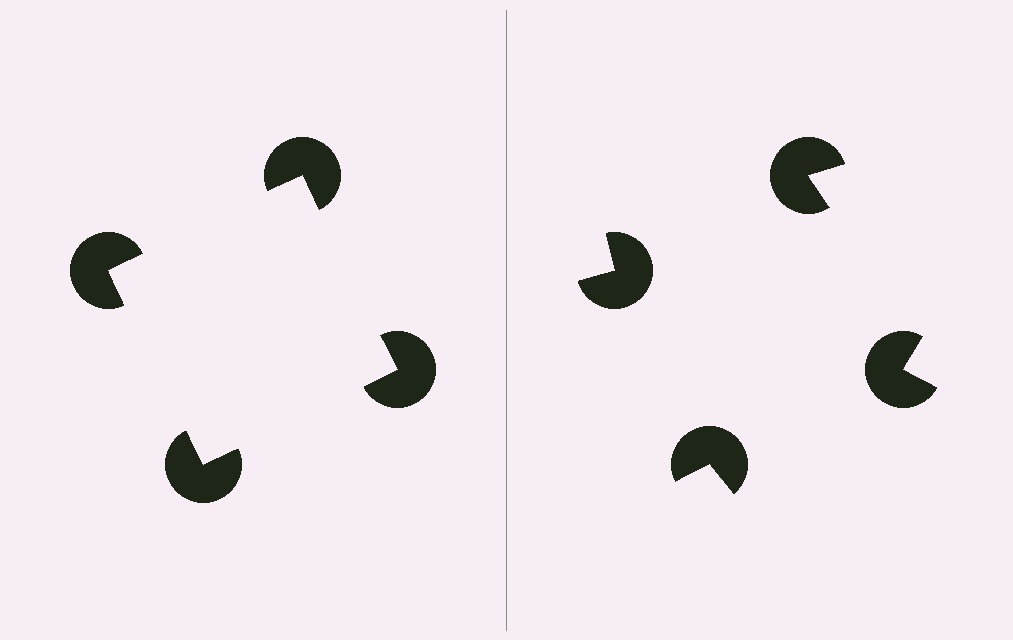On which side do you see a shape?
An illusory square appears on the left side. On the right side the wedge cuts are rotated, so no coherent shape forms.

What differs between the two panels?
The pac-man discs are positioned identically on both sides; only the wedge orientations differ. On the left they align to a square; on the right they are misaligned.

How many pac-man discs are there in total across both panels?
8 — 4 on each side.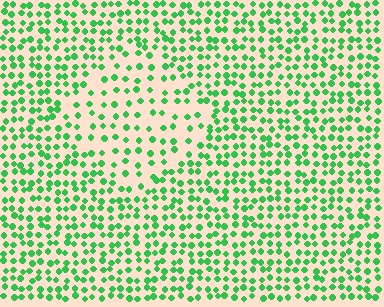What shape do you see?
I see a diamond.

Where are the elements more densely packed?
The elements are more densely packed outside the diamond boundary.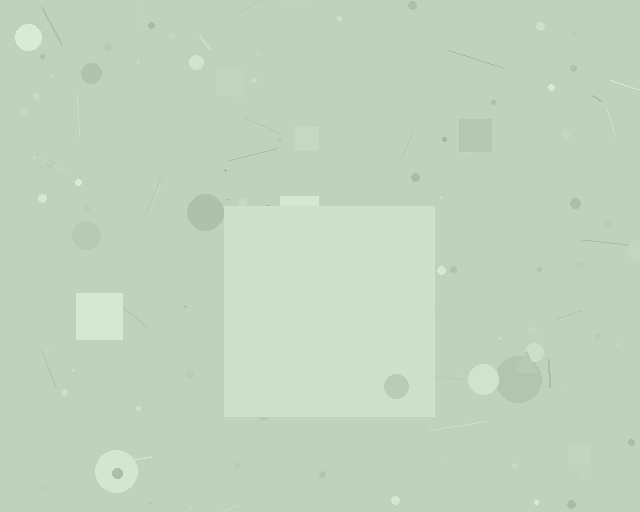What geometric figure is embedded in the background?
A square is embedded in the background.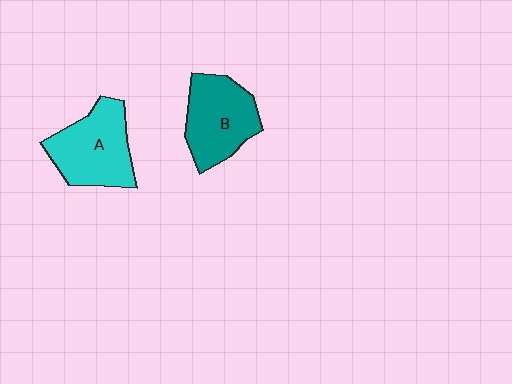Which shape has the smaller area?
Shape B (teal).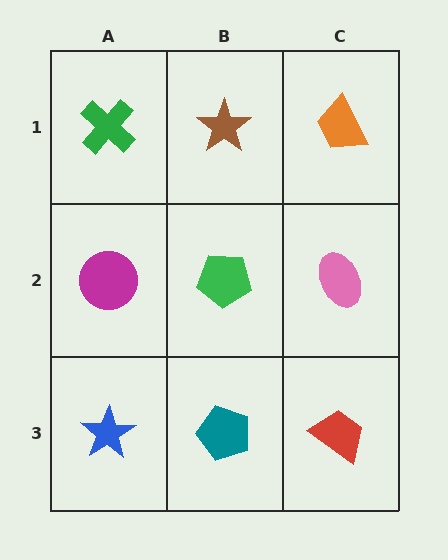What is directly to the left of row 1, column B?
A green cross.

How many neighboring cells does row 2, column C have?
3.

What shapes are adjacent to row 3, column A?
A magenta circle (row 2, column A), a teal pentagon (row 3, column B).